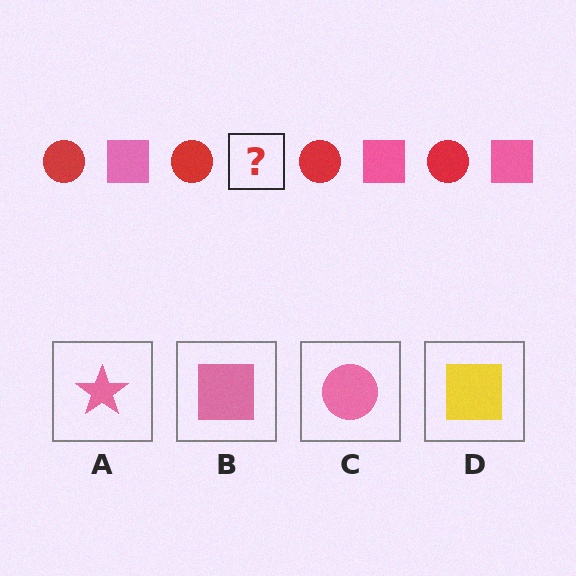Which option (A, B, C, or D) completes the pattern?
B.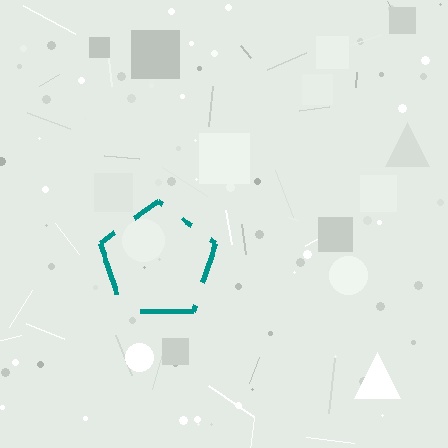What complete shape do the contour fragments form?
The contour fragments form a pentagon.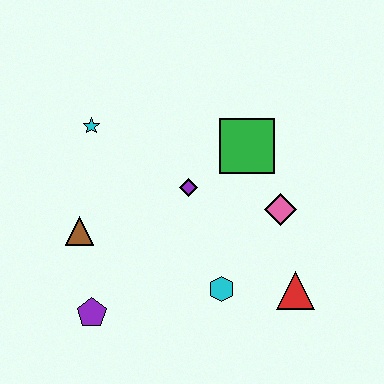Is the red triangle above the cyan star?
No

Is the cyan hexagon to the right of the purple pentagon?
Yes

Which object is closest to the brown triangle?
The purple pentagon is closest to the brown triangle.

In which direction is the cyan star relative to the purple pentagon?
The cyan star is above the purple pentagon.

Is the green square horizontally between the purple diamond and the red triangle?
Yes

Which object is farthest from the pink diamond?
The purple pentagon is farthest from the pink diamond.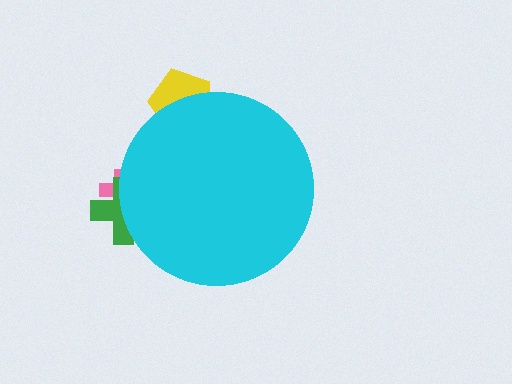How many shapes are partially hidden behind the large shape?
3 shapes are partially hidden.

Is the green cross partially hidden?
Yes, the green cross is partially hidden behind the cyan circle.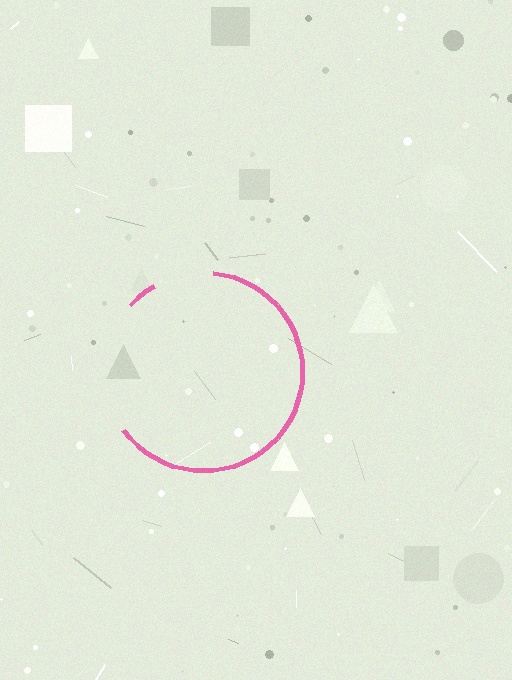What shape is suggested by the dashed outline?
The dashed outline suggests a circle.